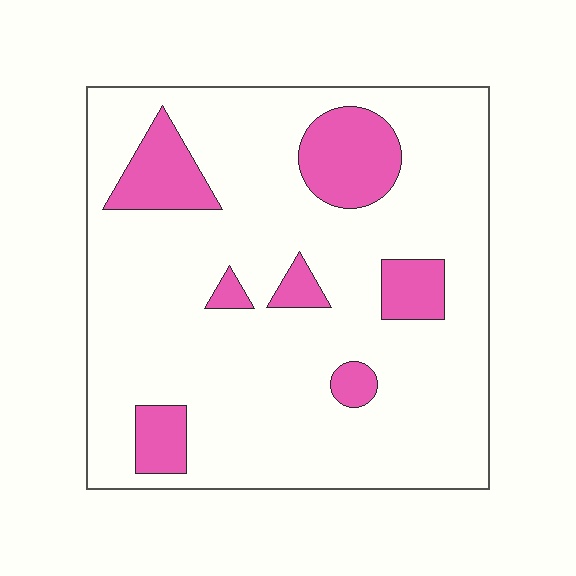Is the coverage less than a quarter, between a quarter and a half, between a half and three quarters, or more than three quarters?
Less than a quarter.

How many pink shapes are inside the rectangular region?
7.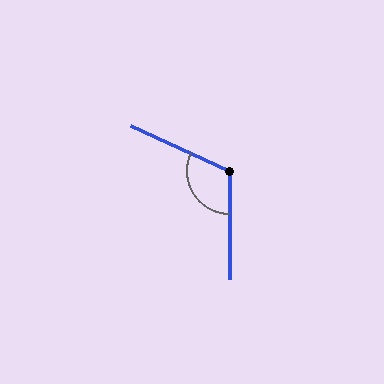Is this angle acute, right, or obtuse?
It is obtuse.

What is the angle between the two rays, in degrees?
Approximately 114 degrees.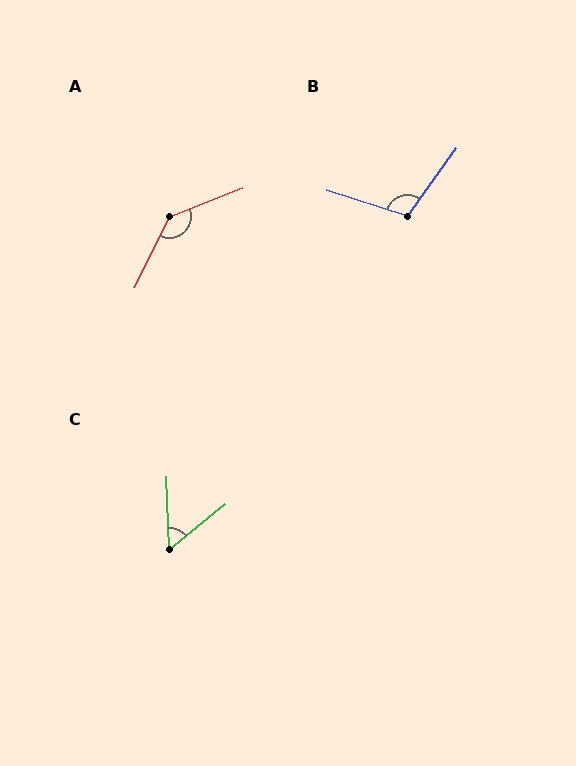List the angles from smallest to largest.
C (53°), B (108°), A (138°).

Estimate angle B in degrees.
Approximately 108 degrees.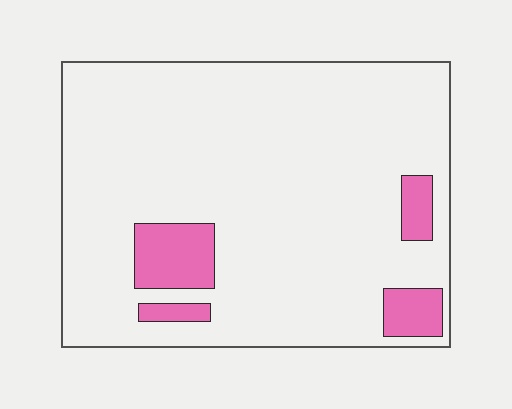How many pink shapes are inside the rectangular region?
4.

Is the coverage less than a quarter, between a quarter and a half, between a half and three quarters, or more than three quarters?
Less than a quarter.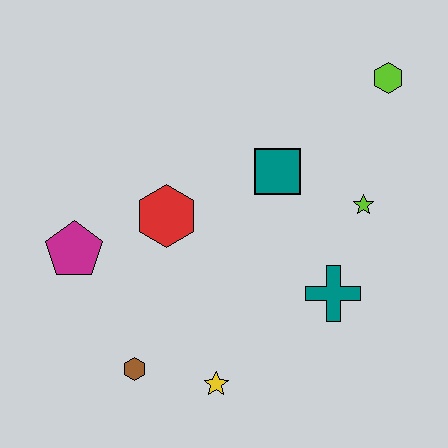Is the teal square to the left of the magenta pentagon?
No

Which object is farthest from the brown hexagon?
The lime hexagon is farthest from the brown hexagon.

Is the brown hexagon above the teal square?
No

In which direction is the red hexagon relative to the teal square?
The red hexagon is to the left of the teal square.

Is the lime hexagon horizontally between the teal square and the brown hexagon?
No